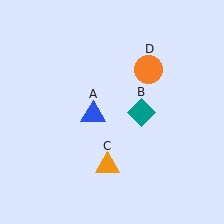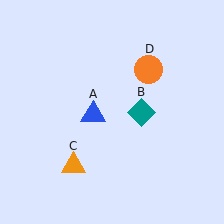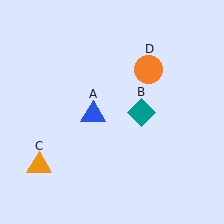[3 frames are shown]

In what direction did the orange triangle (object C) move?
The orange triangle (object C) moved left.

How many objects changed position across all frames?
1 object changed position: orange triangle (object C).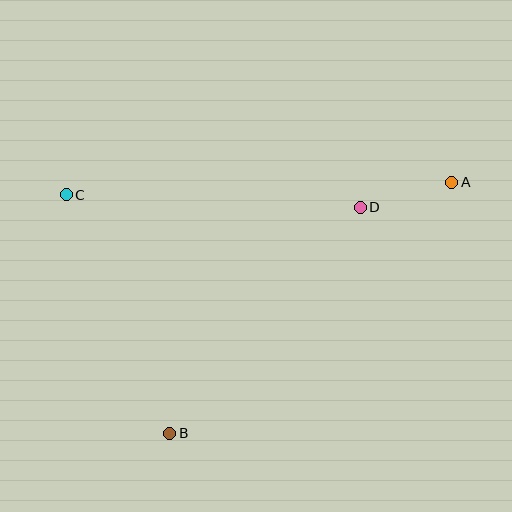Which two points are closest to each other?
Points A and D are closest to each other.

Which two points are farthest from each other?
Points A and C are farthest from each other.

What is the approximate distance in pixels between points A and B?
The distance between A and B is approximately 377 pixels.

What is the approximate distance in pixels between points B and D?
The distance between B and D is approximately 296 pixels.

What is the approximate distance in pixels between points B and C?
The distance between B and C is approximately 260 pixels.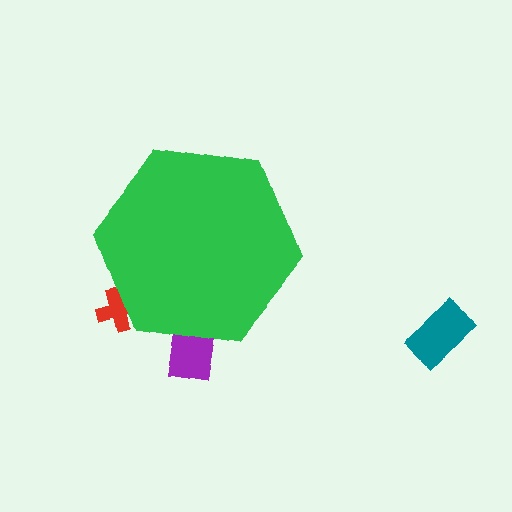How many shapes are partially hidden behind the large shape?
2 shapes are partially hidden.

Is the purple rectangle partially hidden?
Yes, the purple rectangle is partially hidden behind the green hexagon.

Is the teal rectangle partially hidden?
No, the teal rectangle is fully visible.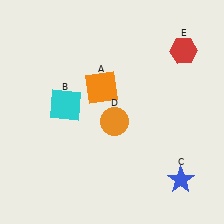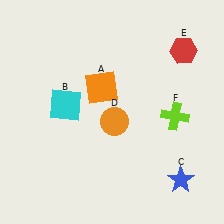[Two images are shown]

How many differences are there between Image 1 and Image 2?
There is 1 difference between the two images.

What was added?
A lime cross (F) was added in Image 2.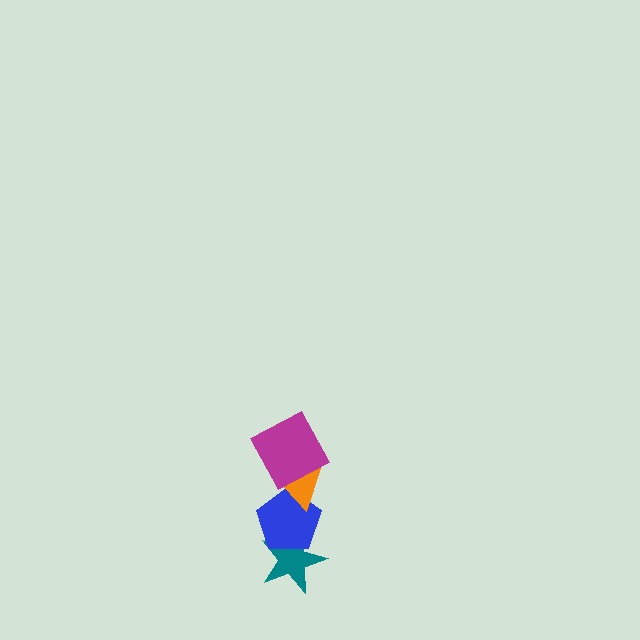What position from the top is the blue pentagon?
The blue pentagon is 3rd from the top.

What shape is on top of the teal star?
The blue pentagon is on top of the teal star.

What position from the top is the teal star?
The teal star is 4th from the top.